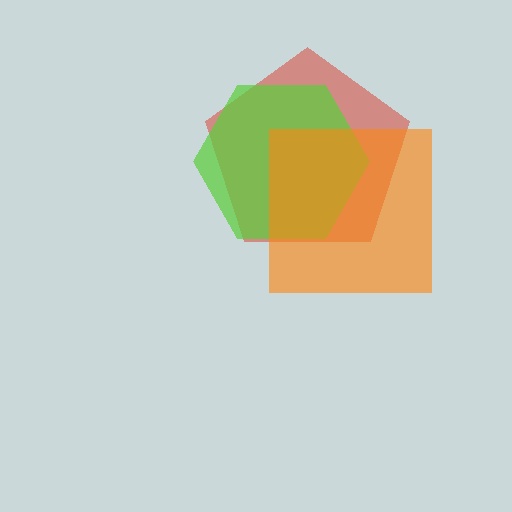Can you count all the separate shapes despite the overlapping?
Yes, there are 3 separate shapes.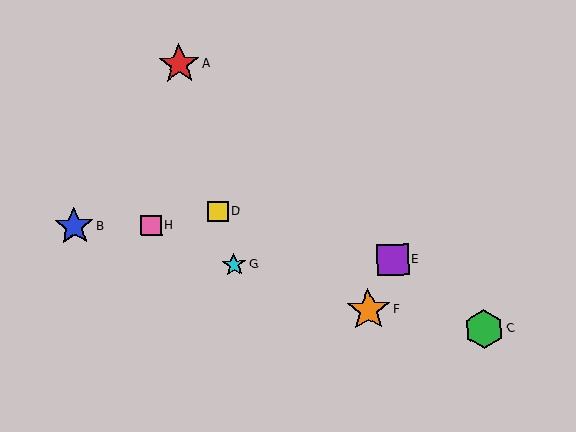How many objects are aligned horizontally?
2 objects (E, G) are aligned horizontally.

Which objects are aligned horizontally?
Objects E, G are aligned horizontally.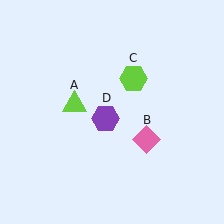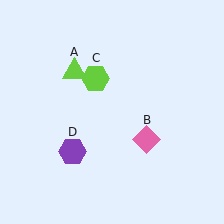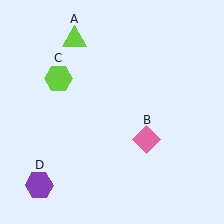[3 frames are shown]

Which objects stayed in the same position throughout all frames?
Pink diamond (object B) remained stationary.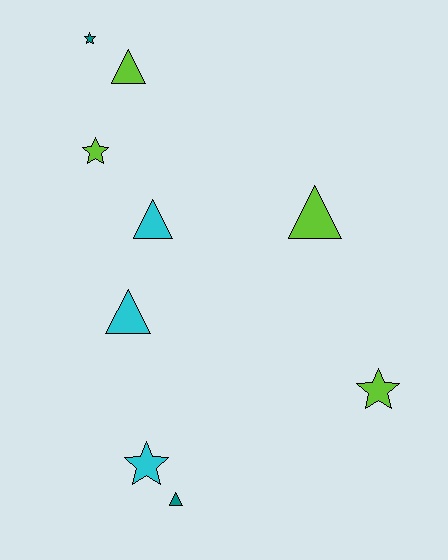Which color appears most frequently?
Lime, with 4 objects.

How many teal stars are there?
There is 1 teal star.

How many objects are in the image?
There are 9 objects.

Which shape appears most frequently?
Triangle, with 5 objects.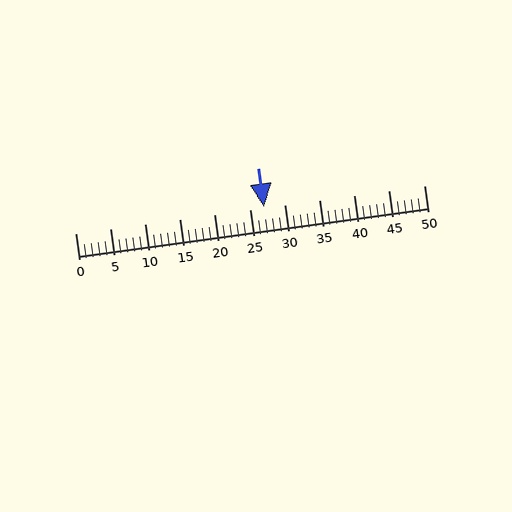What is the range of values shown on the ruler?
The ruler shows values from 0 to 50.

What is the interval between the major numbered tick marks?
The major tick marks are spaced 5 units apart.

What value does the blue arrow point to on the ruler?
The blue arrow points to approximately 27.